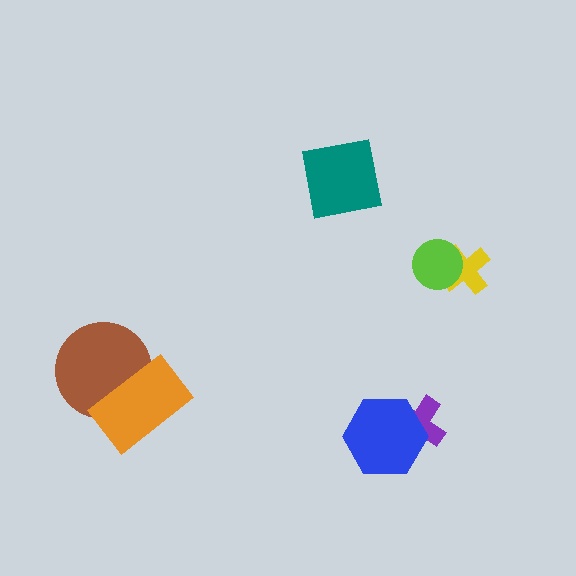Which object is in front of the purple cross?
The blue hexagon is in front of the purple cross.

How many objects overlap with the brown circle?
1 object overlaps with the brown circle.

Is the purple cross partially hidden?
Yes, it is partially covered by another shape.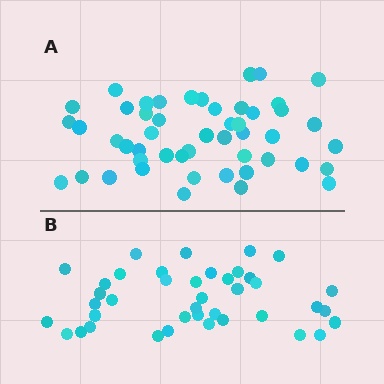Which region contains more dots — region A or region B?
Region A (the top region) has more dots.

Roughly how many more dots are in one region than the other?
Region A has roughly 8 or so more dots than region B.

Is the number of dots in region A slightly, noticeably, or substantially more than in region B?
Region A has only slightly more — the two regions are fairly close. The ratio is roughly 1.2 to 1.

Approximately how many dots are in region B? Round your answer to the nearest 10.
About 40 dots.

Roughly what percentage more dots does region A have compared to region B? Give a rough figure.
About 20% more.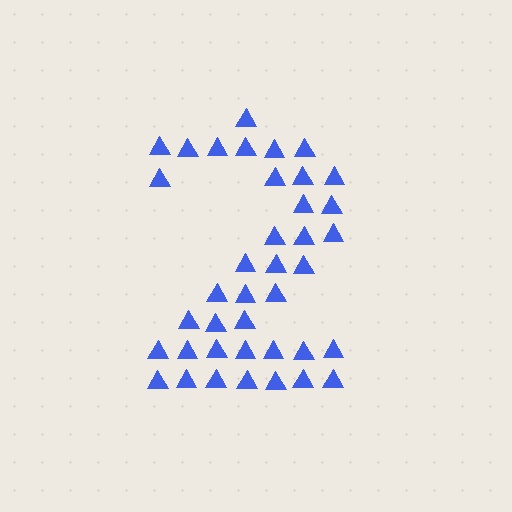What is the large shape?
The large shape is the digit 2.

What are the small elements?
The small elements are triangles.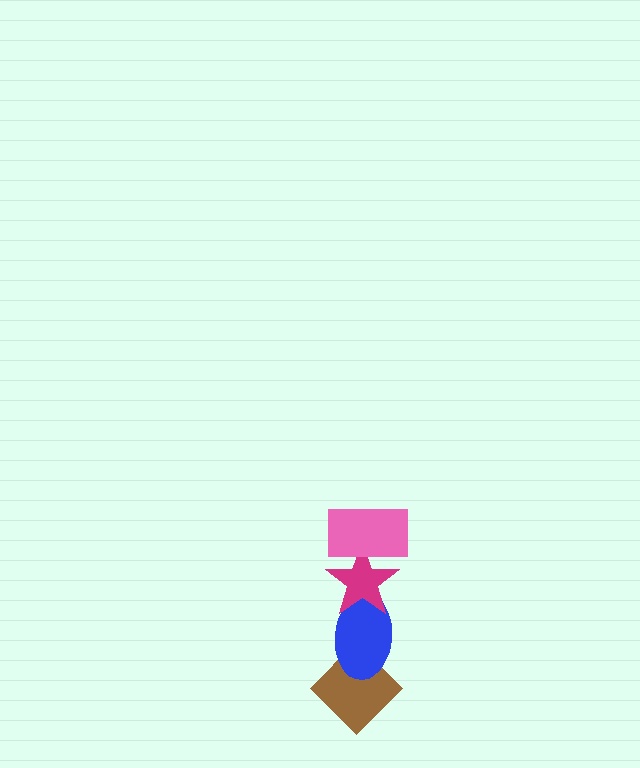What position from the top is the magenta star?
The magenta star is 2nd from the top.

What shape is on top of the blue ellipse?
The magenta star is on top of the blue ellipse.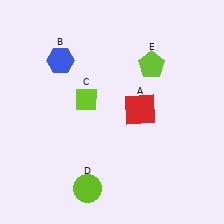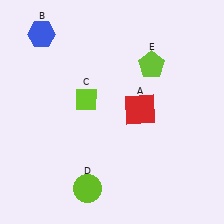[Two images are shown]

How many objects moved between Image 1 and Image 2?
1 object moved between the two images.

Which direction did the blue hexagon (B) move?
The blue hexagon (B) moved up.